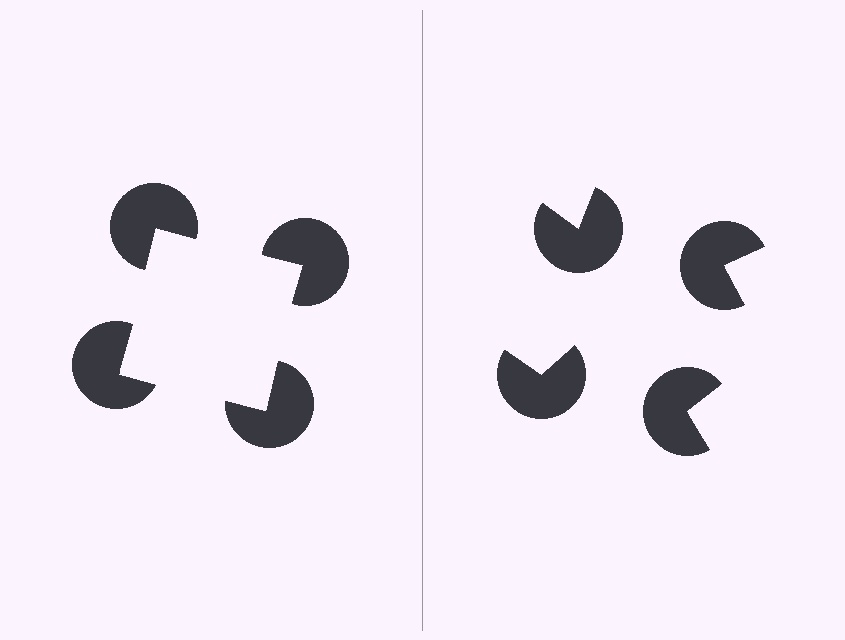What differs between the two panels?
The pac-man discs are positioned identically on both sides; only the wedge orientations differ. On the left they align to a square; on the right they are misaligned.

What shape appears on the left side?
An illusory square.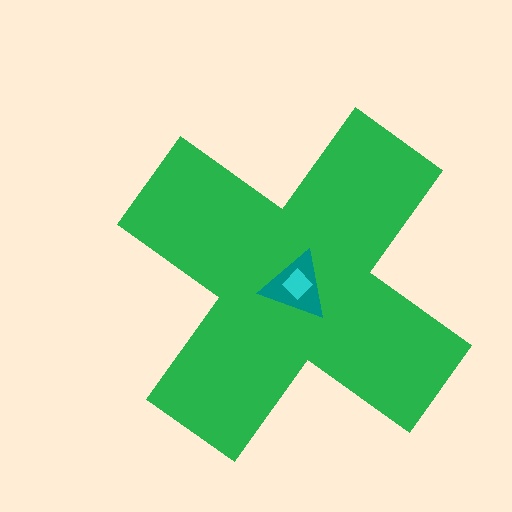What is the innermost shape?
The cyan diamond.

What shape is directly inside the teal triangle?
The cyan diamond.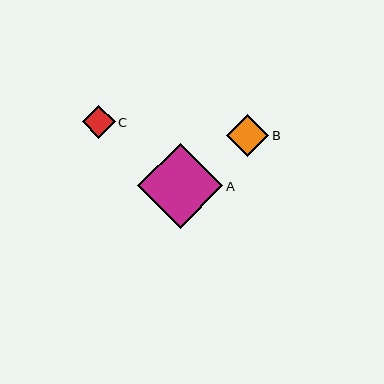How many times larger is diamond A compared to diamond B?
Diamond A is approximately 2.0 times the size of diamond B.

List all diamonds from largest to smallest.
From largest to smallest: A, B, C.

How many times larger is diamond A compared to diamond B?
Diamond A is approximately 2.0 times the size of diamond B.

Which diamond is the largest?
Diamond A is the largest with a size of approximately 85 pixels.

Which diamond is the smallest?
Diamond C is the smallest with a size of approximately 33 pixels.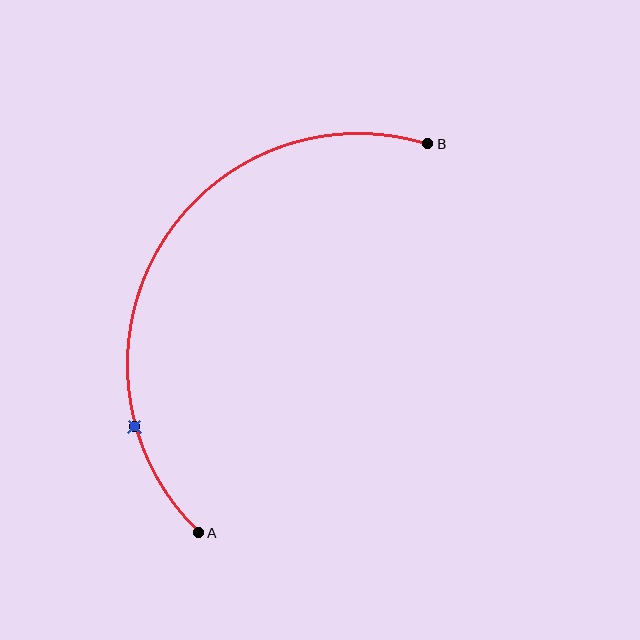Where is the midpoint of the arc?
The arc midpoint is the point on the curve farthest from the straight line joining A and B. It sits to the left of that line.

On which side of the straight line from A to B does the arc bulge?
The arc bulges to the left of the straight line connecting A and B.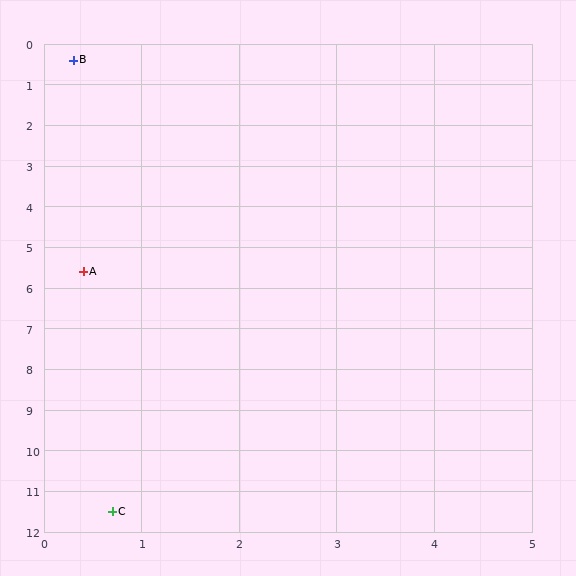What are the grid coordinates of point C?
Point C is at approximately (0.7, 11.5).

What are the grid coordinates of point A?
Point A is at approximately (0.4, 5.6).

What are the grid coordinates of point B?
Point B is at approximately (0.3, 0.4).